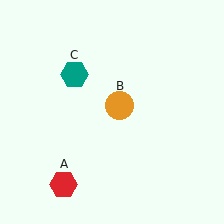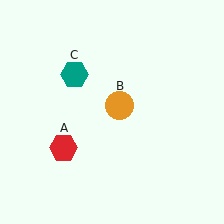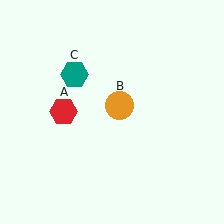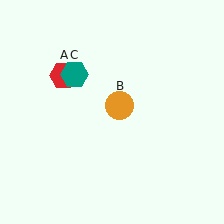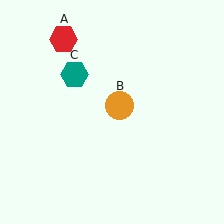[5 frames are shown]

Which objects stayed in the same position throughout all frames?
Orange circle (object B) and teal hexagon (object C) remained stationary.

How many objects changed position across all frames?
1 object changed position: red hexagon (object A).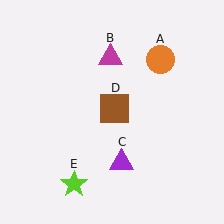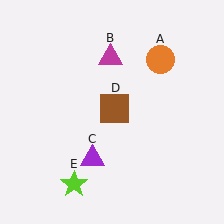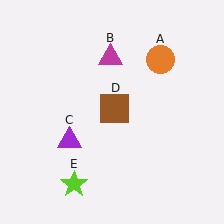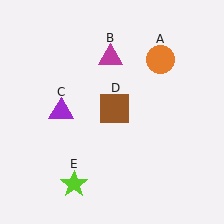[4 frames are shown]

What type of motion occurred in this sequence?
The purple triangle (object C) rotated clockwise around the center of the scene.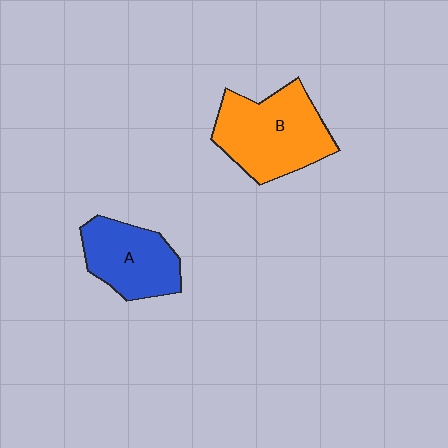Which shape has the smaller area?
Shape A (blue).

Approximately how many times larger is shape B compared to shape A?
Approximately 1.4 times.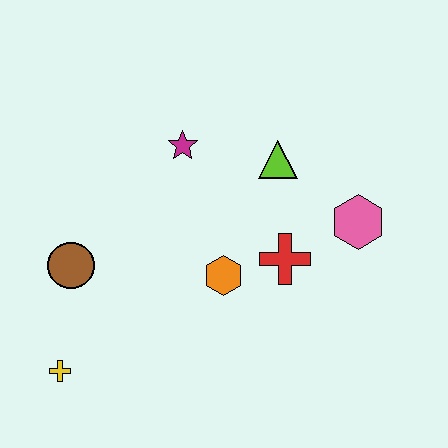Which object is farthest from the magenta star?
The yellow cross is farthest from the magenta star.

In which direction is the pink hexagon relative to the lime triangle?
The pink hexagon is to the right of the lime triangle.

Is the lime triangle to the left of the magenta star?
No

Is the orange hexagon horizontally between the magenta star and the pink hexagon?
Yes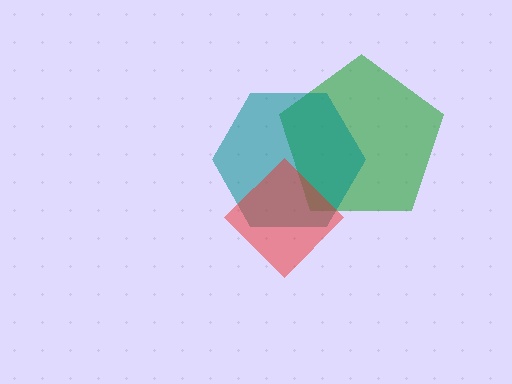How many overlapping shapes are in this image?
There are 3 overlapping shapes in the image.